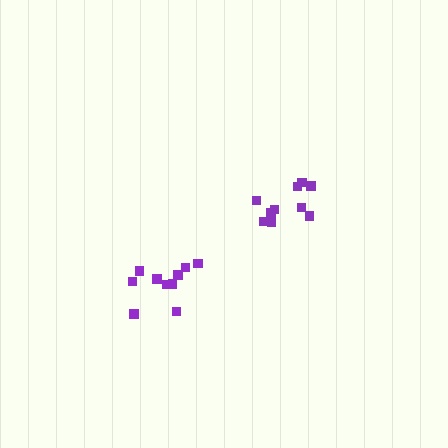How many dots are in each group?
Group 1: 10 dots, Group 2: 10 dots (20 total).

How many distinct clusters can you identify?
There are 2 distinct clusters.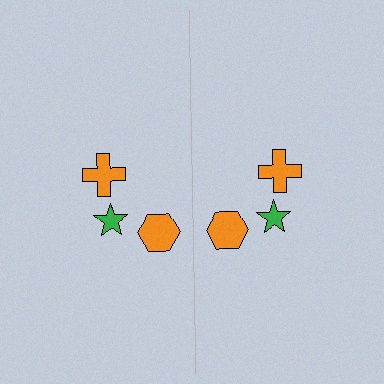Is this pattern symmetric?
Yes, this pattern has bilateral (reflection) symmetry.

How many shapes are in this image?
There are 6 shapes in this image.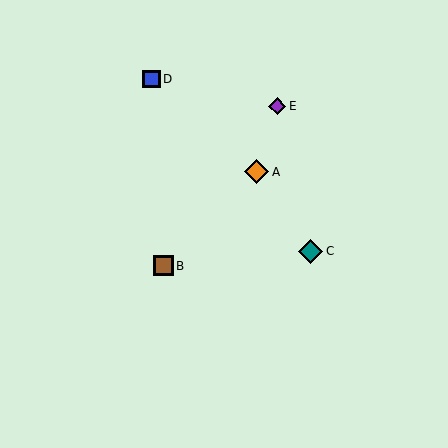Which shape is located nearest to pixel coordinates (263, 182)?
The orange diamond (labeled A) at (257, 172) is nearest to that location.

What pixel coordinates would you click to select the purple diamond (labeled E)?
Click at (277, 106) to select the purple diamond E.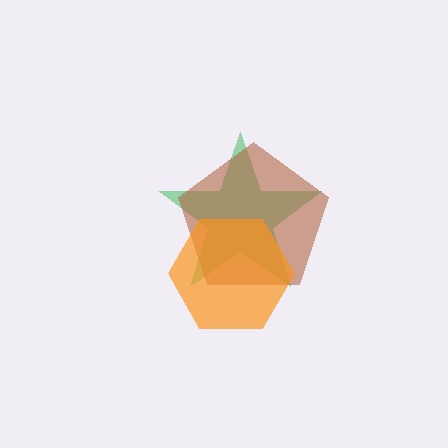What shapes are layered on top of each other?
The layered shapes are: a green star, a brown pentagon, an orange hexagon.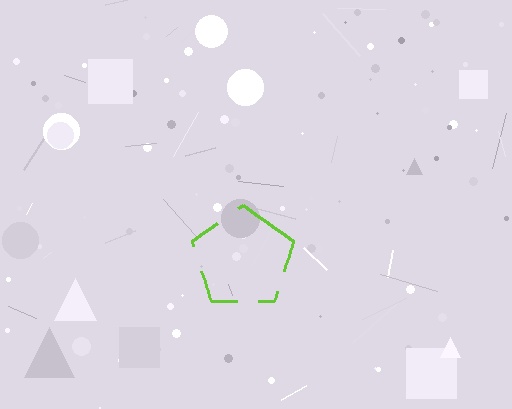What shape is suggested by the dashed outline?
The dashed outline suggests a pentagon.